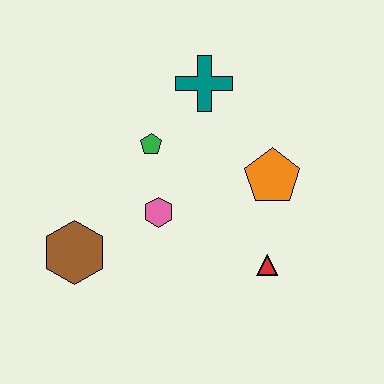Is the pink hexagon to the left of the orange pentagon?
Yes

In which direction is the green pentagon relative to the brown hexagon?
The green pentagon is above the brown hexagon.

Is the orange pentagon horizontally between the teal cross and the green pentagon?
No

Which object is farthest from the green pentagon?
The red triangle is farthest from the green pentagon.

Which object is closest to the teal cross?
The green pentagon is closest to the teal cross.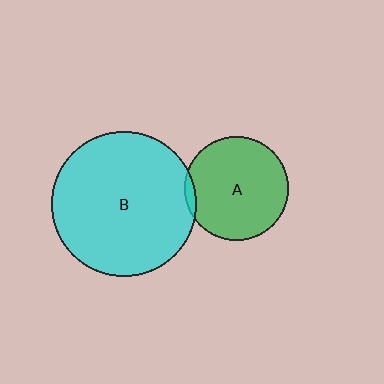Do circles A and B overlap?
Yes.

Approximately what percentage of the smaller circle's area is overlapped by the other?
Approximately 5%.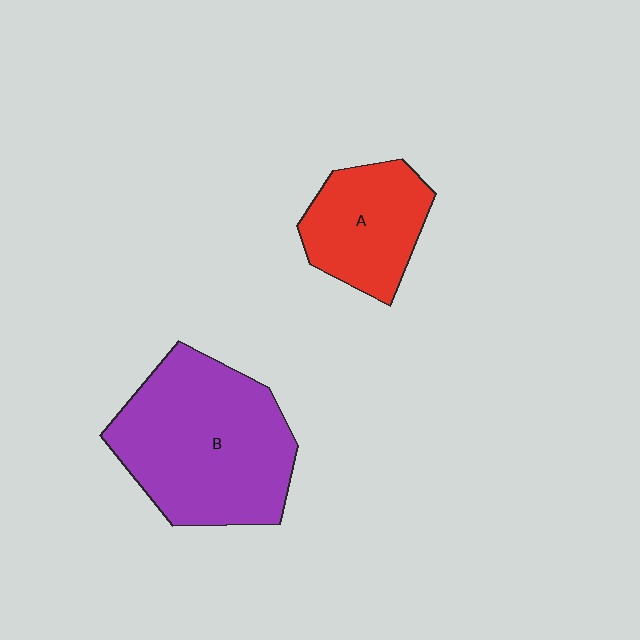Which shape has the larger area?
Shape B (purple).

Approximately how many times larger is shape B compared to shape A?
Approximately 1.9 times.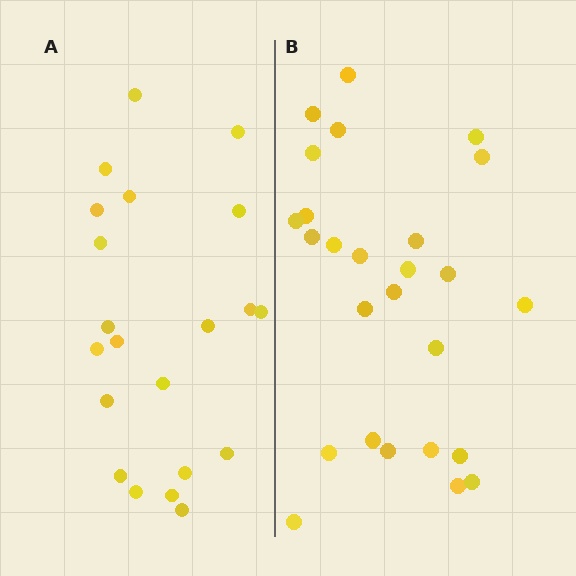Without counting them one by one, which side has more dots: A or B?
Region B (the right region) has more dots.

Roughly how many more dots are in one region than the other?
Region B has about 5 more dots than region A.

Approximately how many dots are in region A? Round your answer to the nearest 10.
About 20 dots. (The exact count is 21, which rounds to 20.)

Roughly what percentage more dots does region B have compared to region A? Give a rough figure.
About 25% more.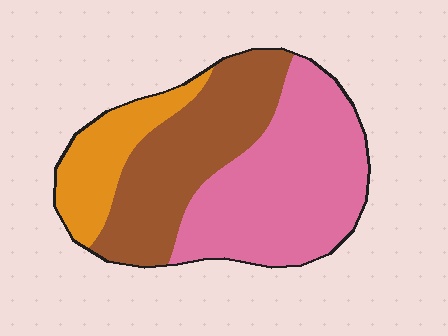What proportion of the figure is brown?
Brown covers around 35% of the figure.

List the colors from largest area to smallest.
From largest to smallest: pink, brown, orange.